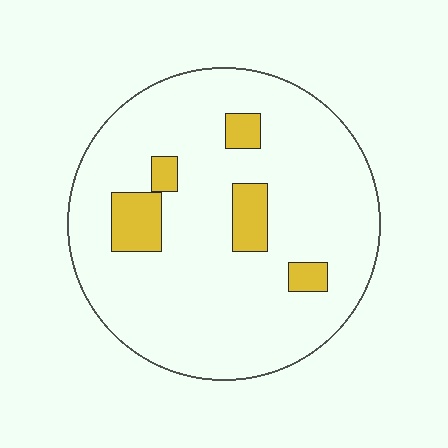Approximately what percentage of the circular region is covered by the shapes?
Approximately 10%.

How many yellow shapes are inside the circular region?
5.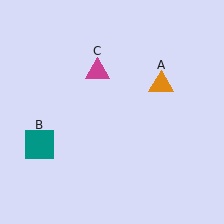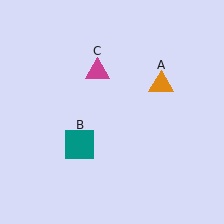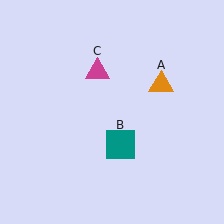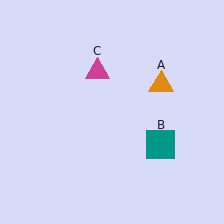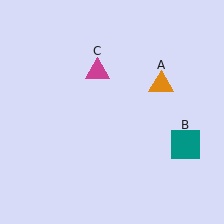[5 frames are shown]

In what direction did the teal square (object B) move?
The teal square (object B) moved right.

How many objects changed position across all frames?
1 object changed position: teal square (object B).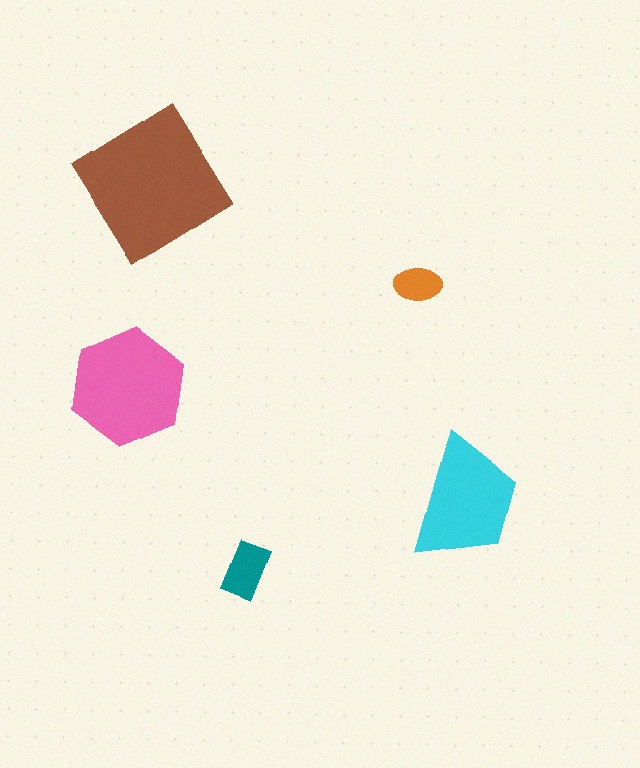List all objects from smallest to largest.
The orange ellipse, the teal rectangle, the cyan trapezoid, the pink hexagon, the brown diamond.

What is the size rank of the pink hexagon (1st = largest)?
2nd.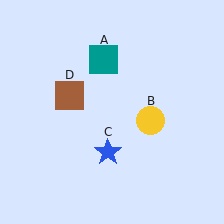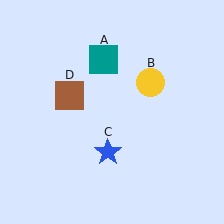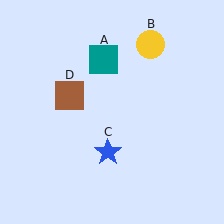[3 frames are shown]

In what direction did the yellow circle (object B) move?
The yellow circle (object B) moved up.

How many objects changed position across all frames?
1 object changed position: yellow circle (object B).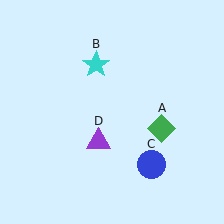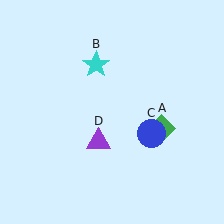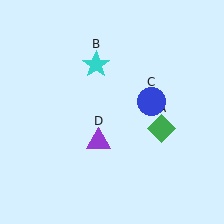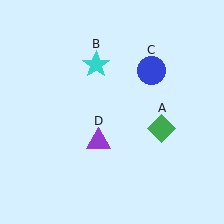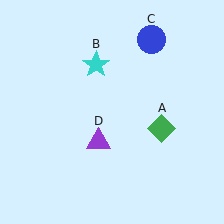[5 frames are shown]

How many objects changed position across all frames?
1 object changed position: blue circle (object C).